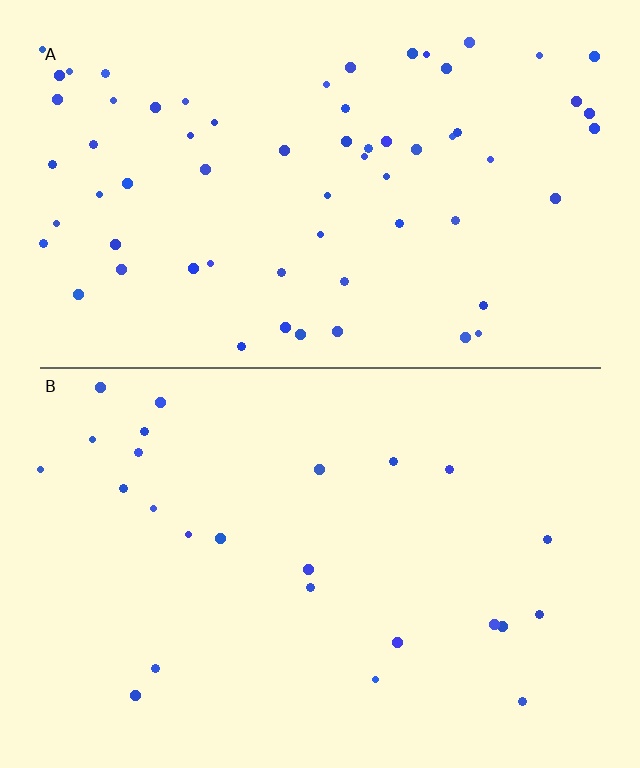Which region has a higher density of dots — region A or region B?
A (the top).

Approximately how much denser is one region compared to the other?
Approximately 2.7× — region A over region B.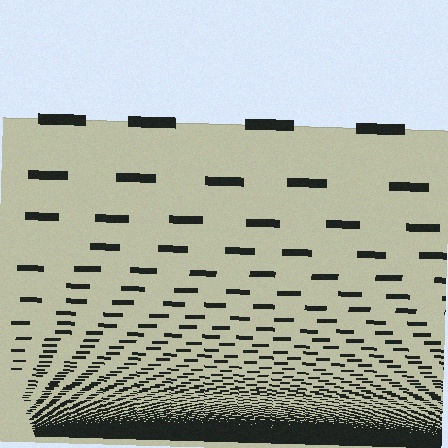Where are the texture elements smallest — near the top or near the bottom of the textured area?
Near the bottom.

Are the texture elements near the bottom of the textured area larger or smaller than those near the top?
Smaller. The gradient is inverted — elements near the bottom are smaller and denser.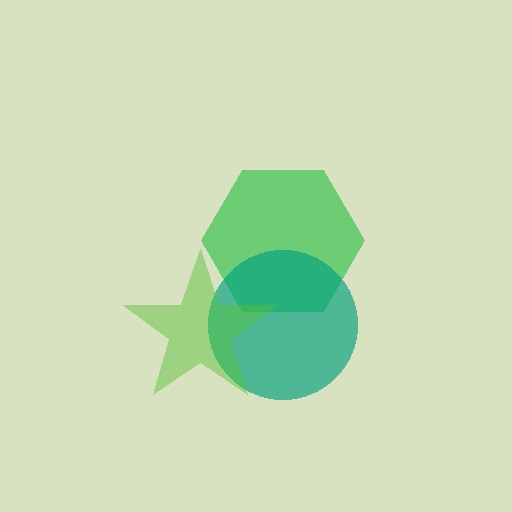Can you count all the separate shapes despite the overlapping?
Yes, there are 3 separate shapes.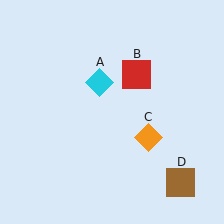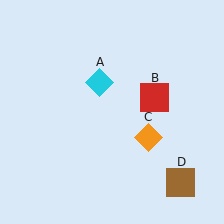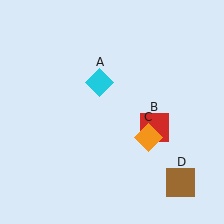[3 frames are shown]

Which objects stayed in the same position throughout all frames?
Cyan diamond (object A) and orange diamond (object C) and brown square (object D) remained stationary.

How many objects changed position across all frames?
1 object changed position: red square (object B).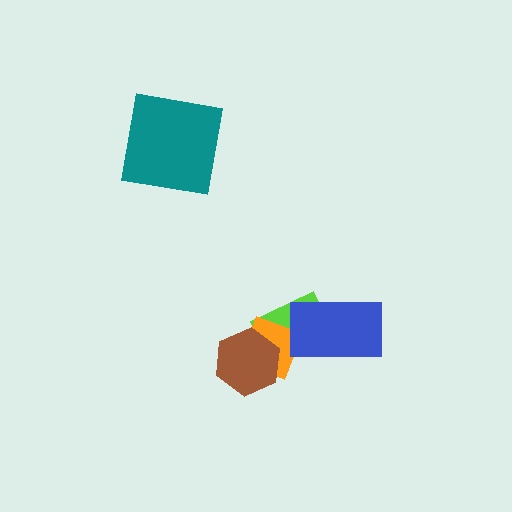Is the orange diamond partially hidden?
Yes, it is partially covered by another shape.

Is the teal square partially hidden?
No, no other shape covers it.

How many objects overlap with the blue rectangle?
2 objects overlap with the blue rectangle.